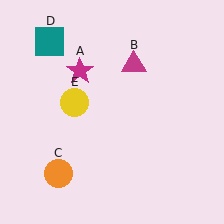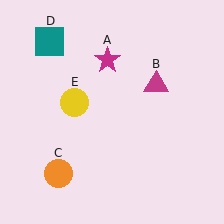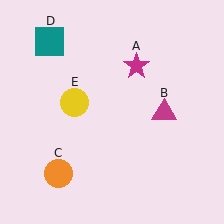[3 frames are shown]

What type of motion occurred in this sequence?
The magenta star (object A), magenta triangle (object B) rotated clockwise around the center of the scene.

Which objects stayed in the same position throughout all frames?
Orange circle (object C) and teal square (object D) and yellow circle (object E) remained stationary.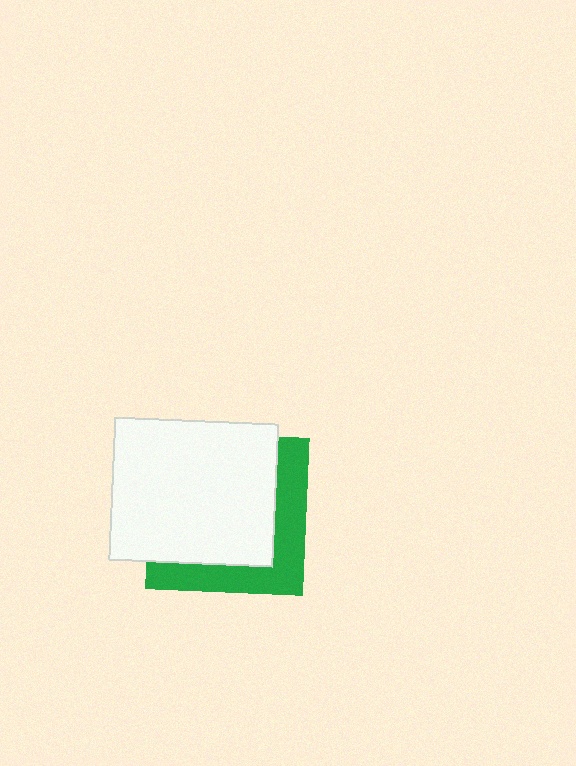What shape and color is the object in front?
The object in front is a white rectangle.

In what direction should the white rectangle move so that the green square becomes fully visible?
The white rectangle should move toward the upper-left. That is the shortest direction to clear the overlap and leave the green square fully visible.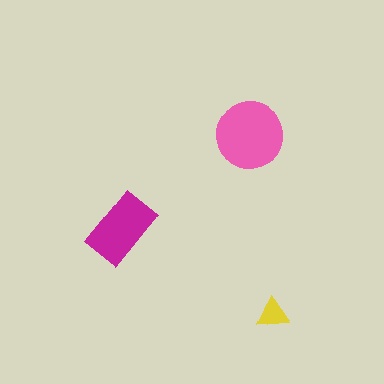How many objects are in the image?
There are 3 objects in the image.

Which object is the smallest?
The yellow triangle.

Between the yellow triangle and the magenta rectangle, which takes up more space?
The magenta rectangle.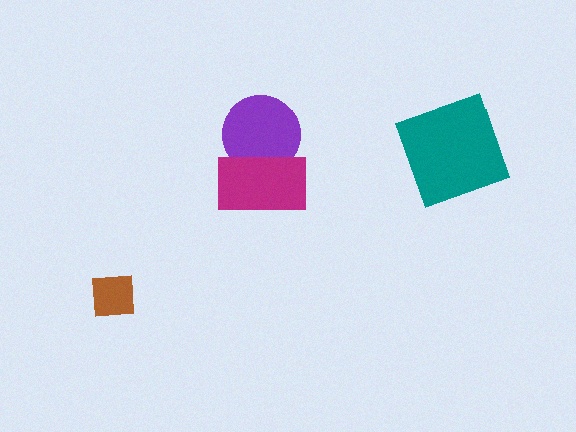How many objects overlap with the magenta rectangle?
1 object overlaps with the magenta rectangle.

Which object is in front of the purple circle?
The magenta rectangle is in front of the purple circle.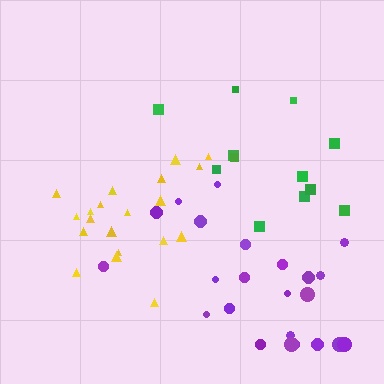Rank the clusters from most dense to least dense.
yellow, purple, green.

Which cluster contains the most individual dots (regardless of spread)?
Purple (23).